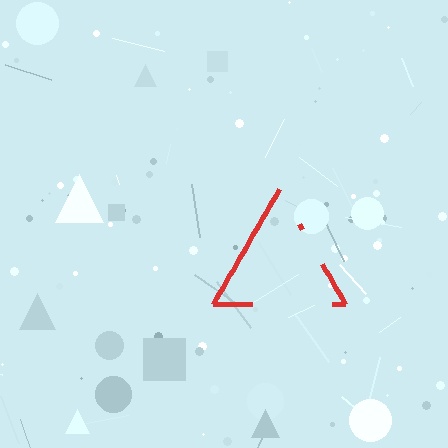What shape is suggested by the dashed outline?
The dashed outline suggests a triangle.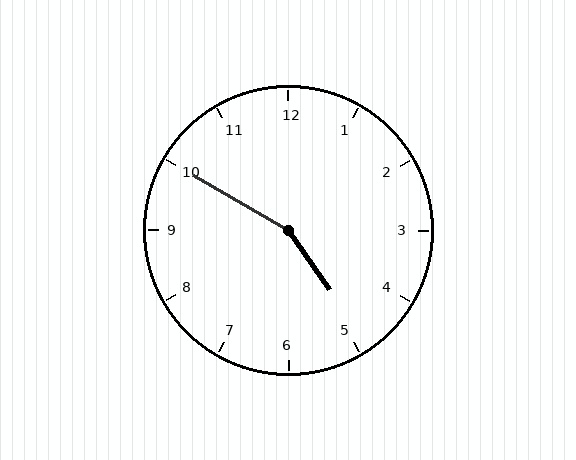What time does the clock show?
4:50.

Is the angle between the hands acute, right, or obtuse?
It is obtuse.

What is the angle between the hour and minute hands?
Approximately 155 degrees.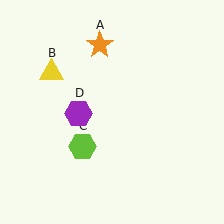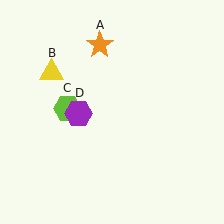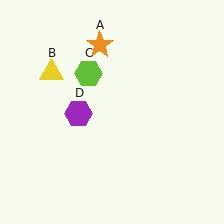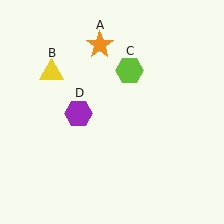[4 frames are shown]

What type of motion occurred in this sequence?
The lime hexagon (object C) rotated clockwise around the center of the scene.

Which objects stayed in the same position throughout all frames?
Orange star (object A) and yellow triangle (object B) and purple hexagon (object D) remained stationary.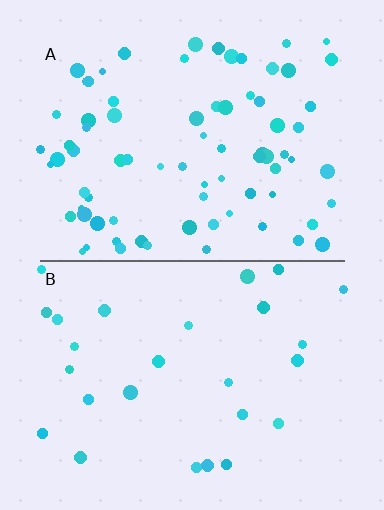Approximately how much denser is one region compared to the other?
Approximately 2.9× — region A over region B.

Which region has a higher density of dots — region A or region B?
A (the top).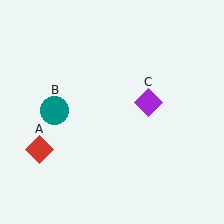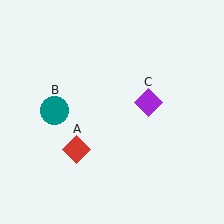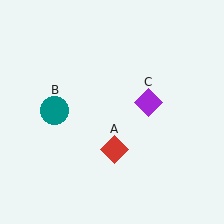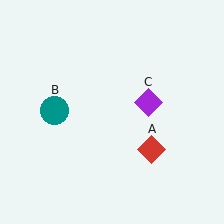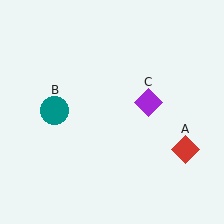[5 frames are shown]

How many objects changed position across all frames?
1 object changed position: red diamond (object A).